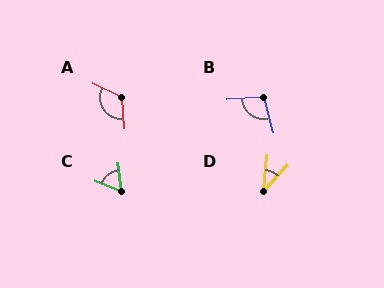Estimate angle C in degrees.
Approximately 62 degrees.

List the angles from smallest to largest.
D (38°), C (62°), B (102°), A (120°).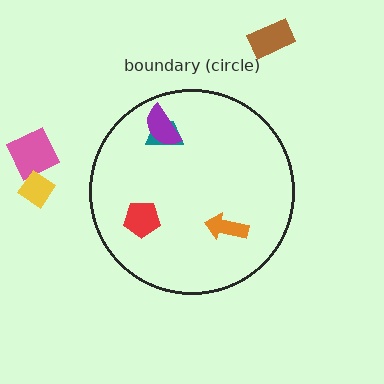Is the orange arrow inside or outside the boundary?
Inside.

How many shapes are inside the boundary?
4 inside, 3 outside.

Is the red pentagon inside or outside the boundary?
Inside.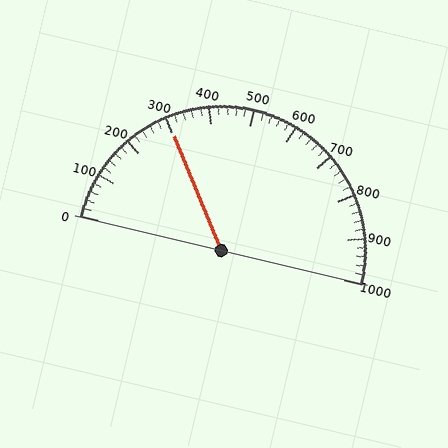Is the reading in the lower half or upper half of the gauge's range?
The reading is in the lower half of the range (0 to 1000).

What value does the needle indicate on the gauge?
The needle indicates approximately 300.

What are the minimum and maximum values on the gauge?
The gauge ranges from 0 to 1000.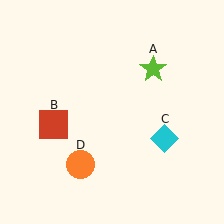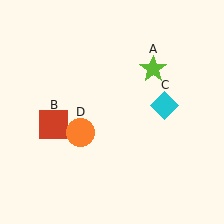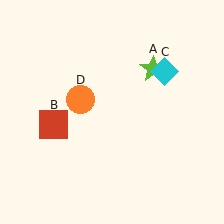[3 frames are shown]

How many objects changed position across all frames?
2 objects changed position: cyan diamond (object C), orange circle (object D).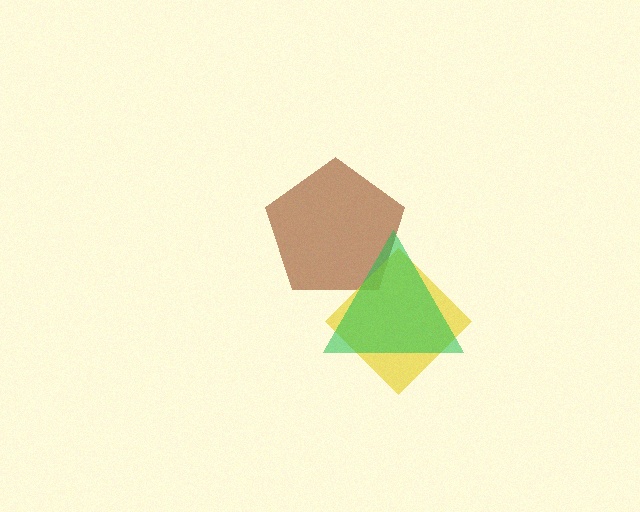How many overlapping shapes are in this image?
There are 3 overlapping shapes in the image.